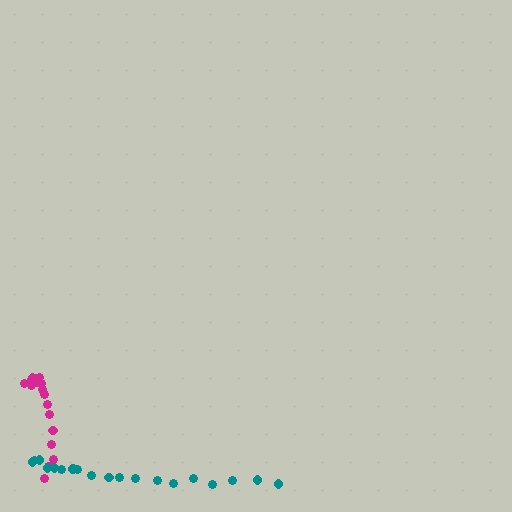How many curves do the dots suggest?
There are 2 distinct paths.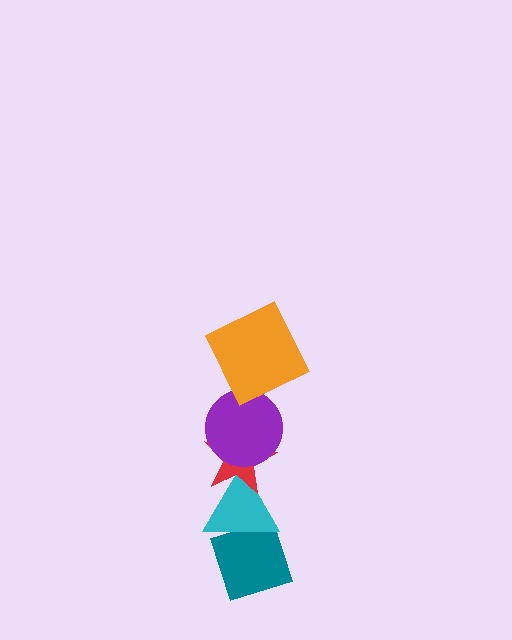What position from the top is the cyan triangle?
The cyan triangle is 4th from the top.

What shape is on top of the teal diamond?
The cyan triangle is on top of the teal diamond.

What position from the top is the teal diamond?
The teal diamond is 5th from the top.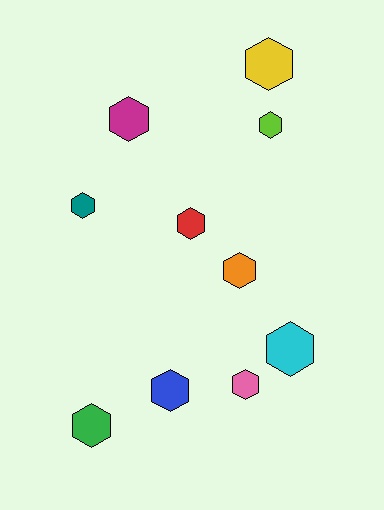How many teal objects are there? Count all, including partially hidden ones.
There is 1 teal object.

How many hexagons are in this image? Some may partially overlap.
There are 10 hexagons.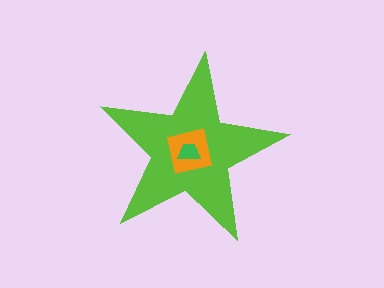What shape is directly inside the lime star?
The orange square.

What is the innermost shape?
The green trapezoid.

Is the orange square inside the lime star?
Yes.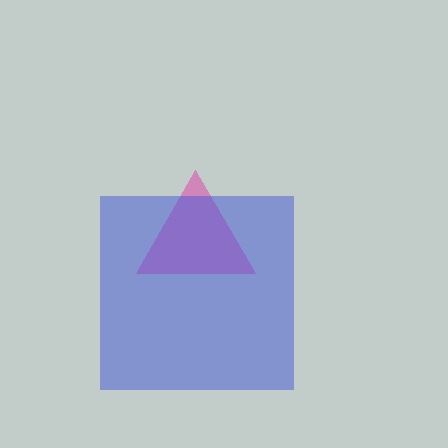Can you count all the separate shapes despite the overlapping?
Yes, there are 2 separate shapes.